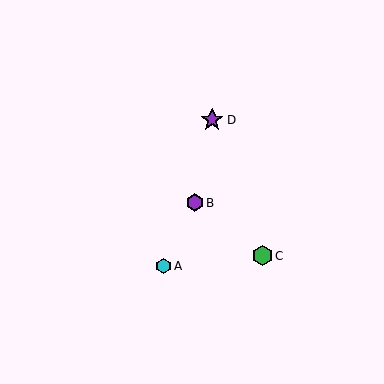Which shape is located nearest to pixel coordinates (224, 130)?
The purple star (labeled D) at (212, 120) is nearest to that location.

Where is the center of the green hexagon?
The center of the green hexagon is at (262, 256).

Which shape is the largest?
The purple star (labeled D) is the largest.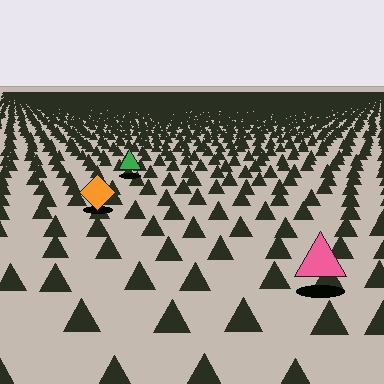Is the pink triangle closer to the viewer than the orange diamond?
Yes. The pink triangle is closer — you can tell from the texture gradient: the ground texture is coarser near it.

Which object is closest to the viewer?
The pink triangle is closest. The texture marks near it are larger and more spread out.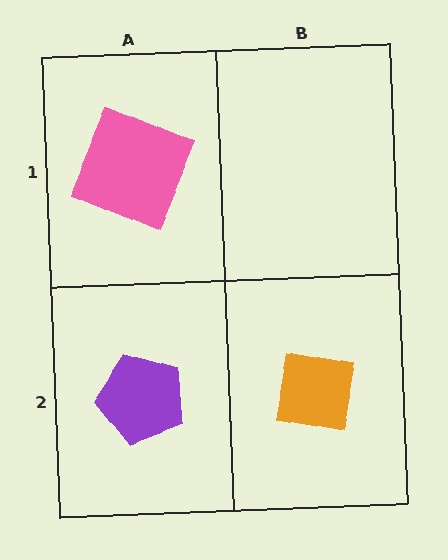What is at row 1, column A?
A pink square.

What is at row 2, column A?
A purple pentagon.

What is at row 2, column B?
An orange square.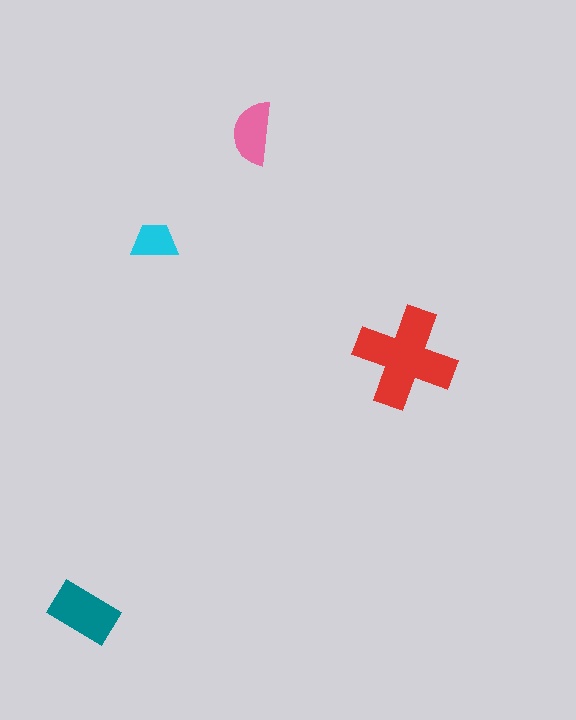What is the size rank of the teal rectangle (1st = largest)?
2nd.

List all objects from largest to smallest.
The red cross, the teal rectangle, the pink semicircle, the cyan trapezoid.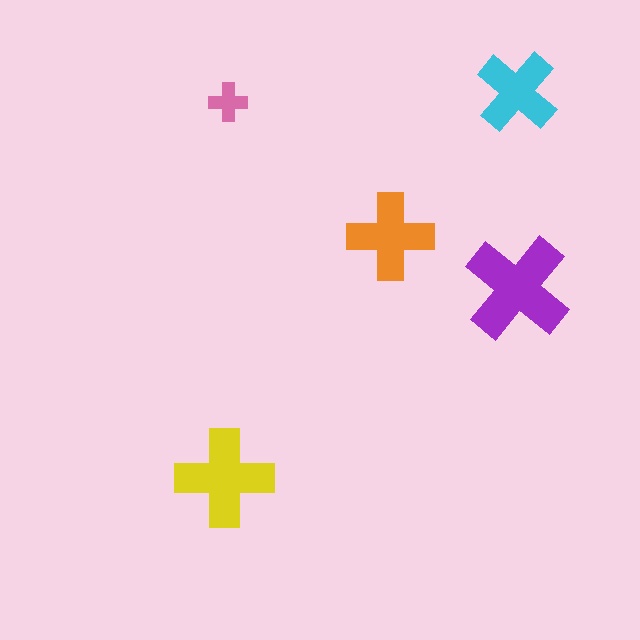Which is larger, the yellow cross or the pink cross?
The yellow one.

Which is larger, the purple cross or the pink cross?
The purple one.